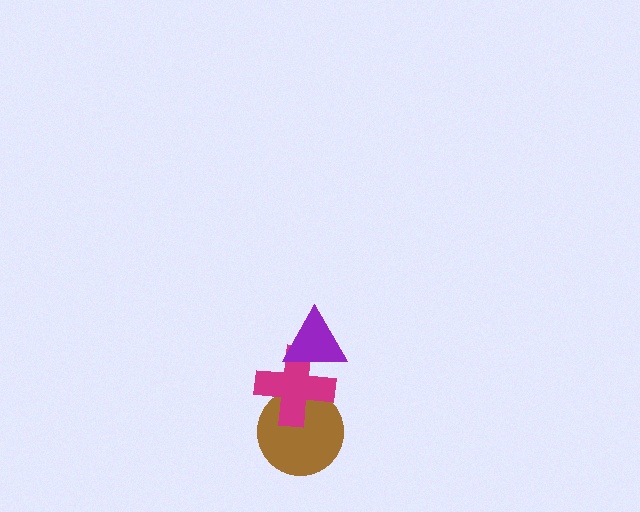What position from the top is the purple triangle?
The purple triangle is 1st from the top.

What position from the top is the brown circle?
The brown circle is 3rd from the top.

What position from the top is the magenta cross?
The magenta cross is 2nd from the top.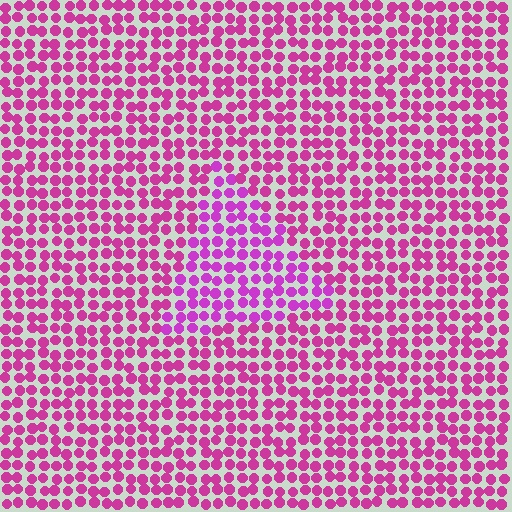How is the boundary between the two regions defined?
The boundary is defined purely by a slight shift in hue (about 20 degrees). Spacing, size, and orientation are identical on both sides.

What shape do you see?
I see a triangle.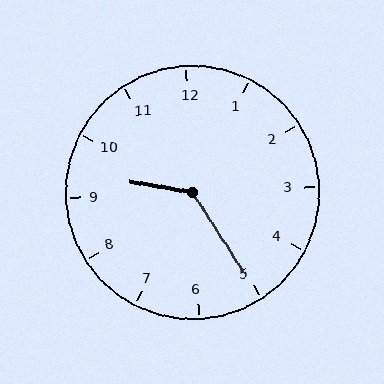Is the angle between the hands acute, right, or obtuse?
It is obtuse.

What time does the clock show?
9:25.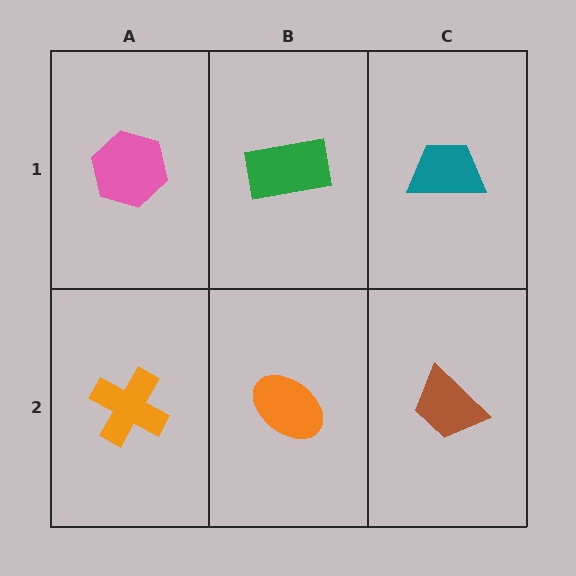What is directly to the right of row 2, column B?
A brown trapezoid.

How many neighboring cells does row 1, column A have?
2.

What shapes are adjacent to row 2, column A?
A pink hexagon (row 1, column A), an orange ellipse (row 2, column B).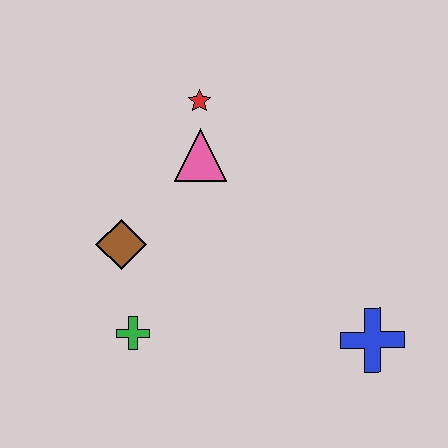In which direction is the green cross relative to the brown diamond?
The green cross is below the brown diamond.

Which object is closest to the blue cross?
The green cross is closest to the blue cross.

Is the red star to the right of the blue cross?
No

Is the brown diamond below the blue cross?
No